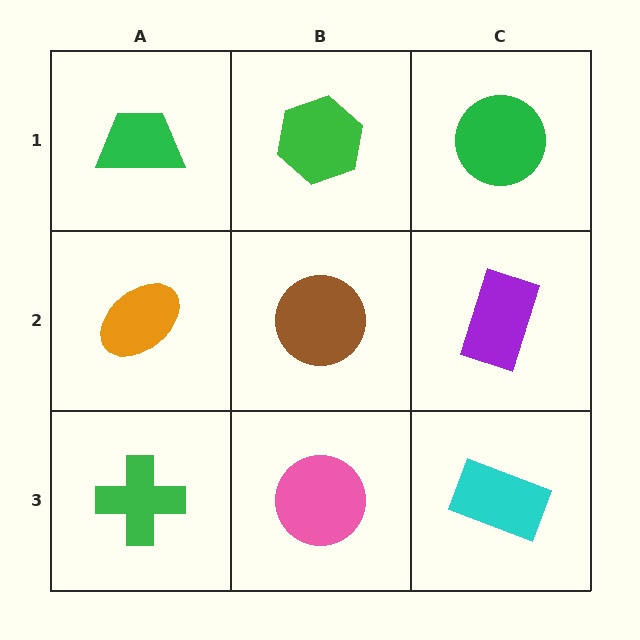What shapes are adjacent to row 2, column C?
A green circle (row 1, column C), a cyan rectangle (row 3, column C), a brown circle (row 2, column B).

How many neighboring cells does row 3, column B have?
3.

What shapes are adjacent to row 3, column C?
A purple rectangle (row 2, column C), a pink circle (row 3, column B).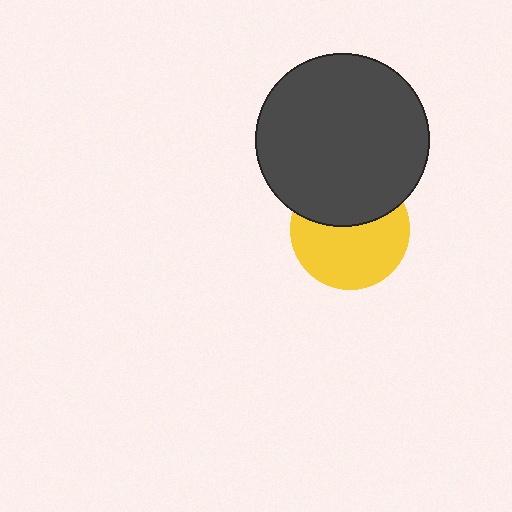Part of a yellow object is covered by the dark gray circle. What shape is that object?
It is a circle.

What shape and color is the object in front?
The object in front is a dark gray circle.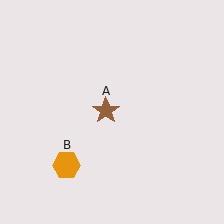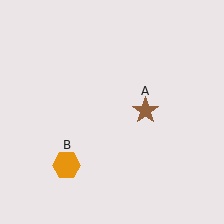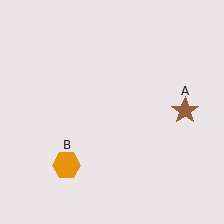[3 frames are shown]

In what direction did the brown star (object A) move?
The brown star (object A) moved right.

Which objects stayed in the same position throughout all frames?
Orange hexagon (object B) remained stationary.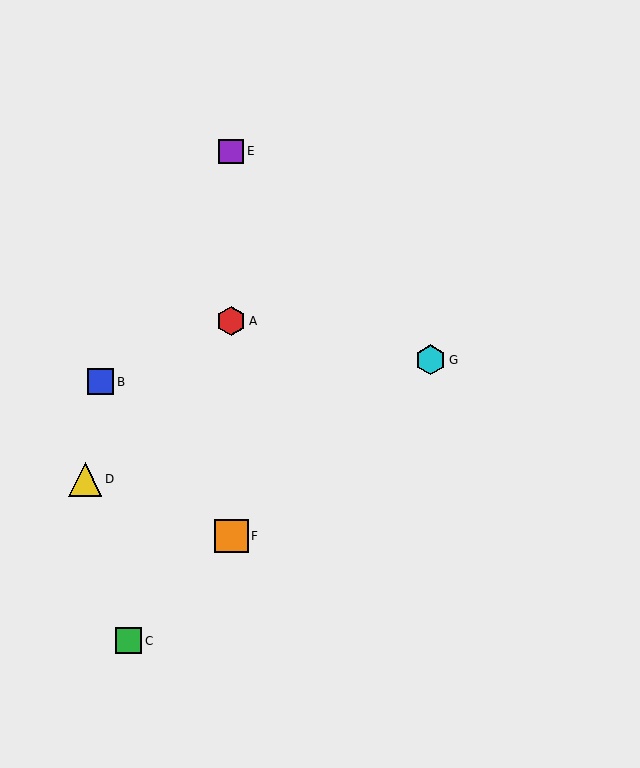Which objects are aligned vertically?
Objects A, E, F are aligned vertically.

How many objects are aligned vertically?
3 objects (A, E, F) are aligned vertically.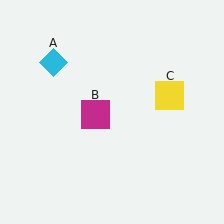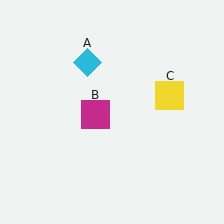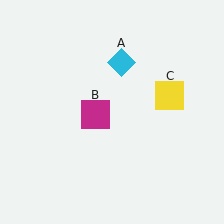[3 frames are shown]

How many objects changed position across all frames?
1 object changed position: cyan diamond (object A).